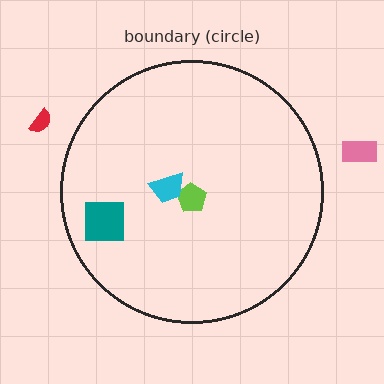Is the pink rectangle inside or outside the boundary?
Outside.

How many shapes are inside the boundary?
3 inside, 2 outside.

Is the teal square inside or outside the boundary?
Inside.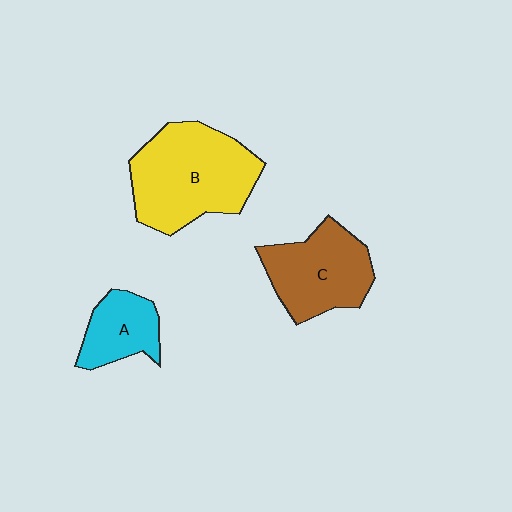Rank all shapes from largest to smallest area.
From largest to smallest: B (yellow), C (brown), A (cyan).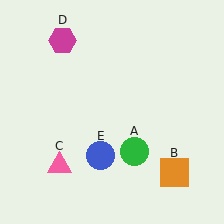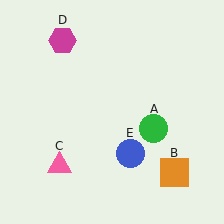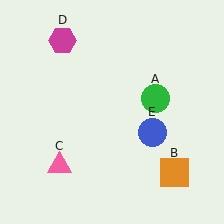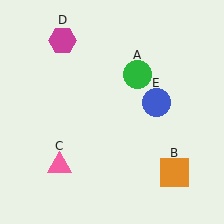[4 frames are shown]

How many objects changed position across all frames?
2 objects changed position: green circle (object A), blue circle (object E).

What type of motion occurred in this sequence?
The green circle (object A), blue circle (object E) rotated counterclockwise around the center of the scene.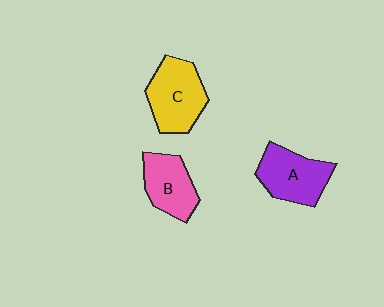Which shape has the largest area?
Shape C (yellow).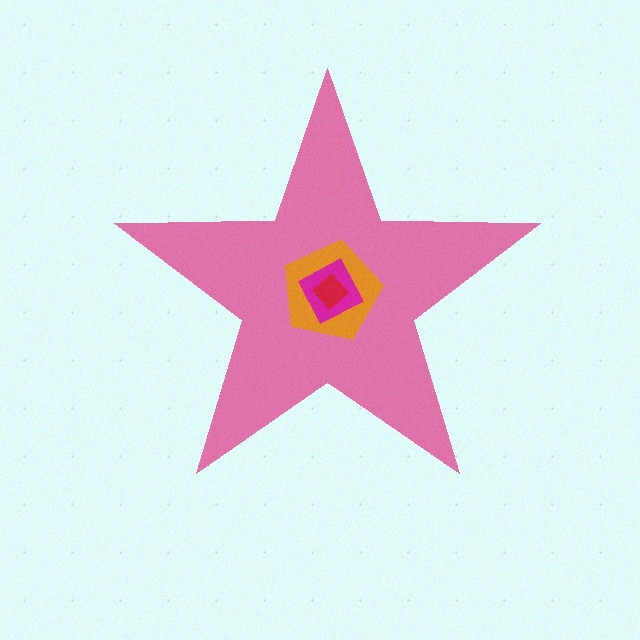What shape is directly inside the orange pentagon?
The magenta diamond.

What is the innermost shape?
The red diamond.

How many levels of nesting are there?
4.